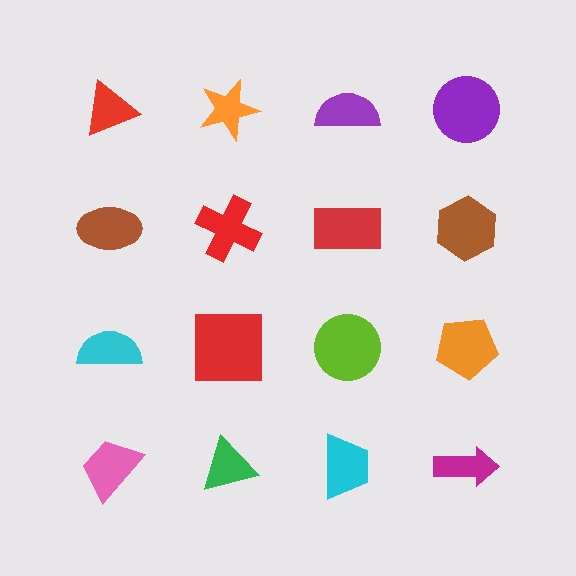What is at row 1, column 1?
A red triangle.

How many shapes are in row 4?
4 shapes.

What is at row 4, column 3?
A cyan trapezoid.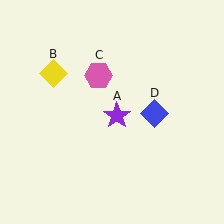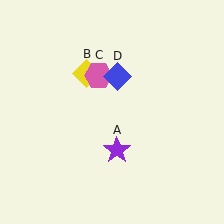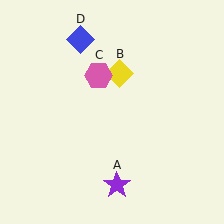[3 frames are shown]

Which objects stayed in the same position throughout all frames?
Pink hexagon (object C) remained stationary.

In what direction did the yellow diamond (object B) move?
The yellow diamond (object B) moved right.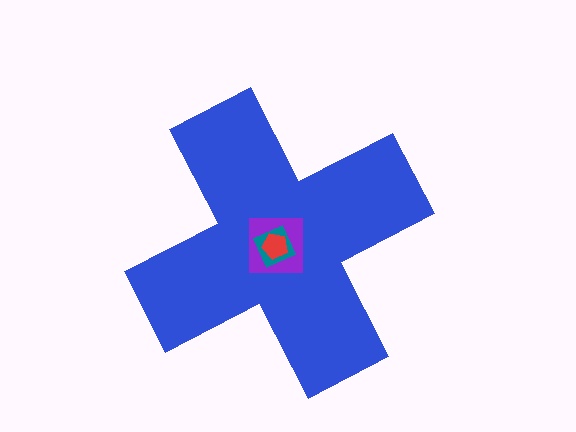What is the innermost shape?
The red pentagon.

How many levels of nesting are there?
4.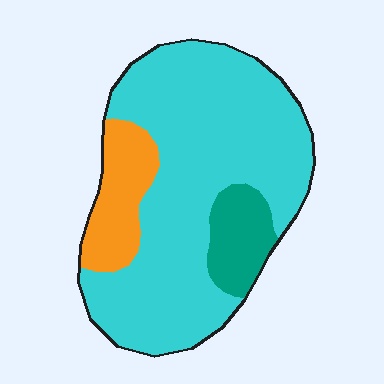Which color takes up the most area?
Cyan, at roughly 75%.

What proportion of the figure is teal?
Teal takes up less than a quarter of the figure.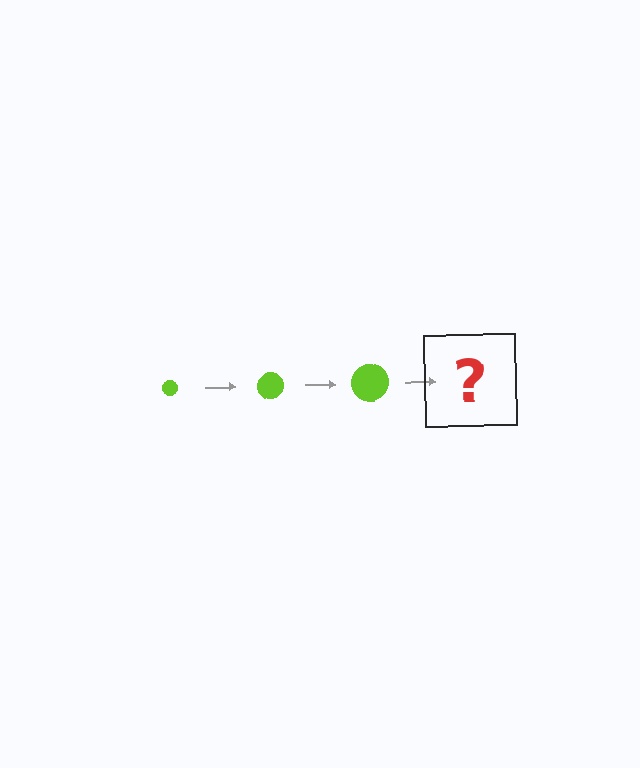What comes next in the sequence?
The next element should be a lime circle, larger than the previous one.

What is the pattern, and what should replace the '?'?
The pattern is that the circle gets progressively larger each step. The '?' should be a lime circle, larger than the previous one.